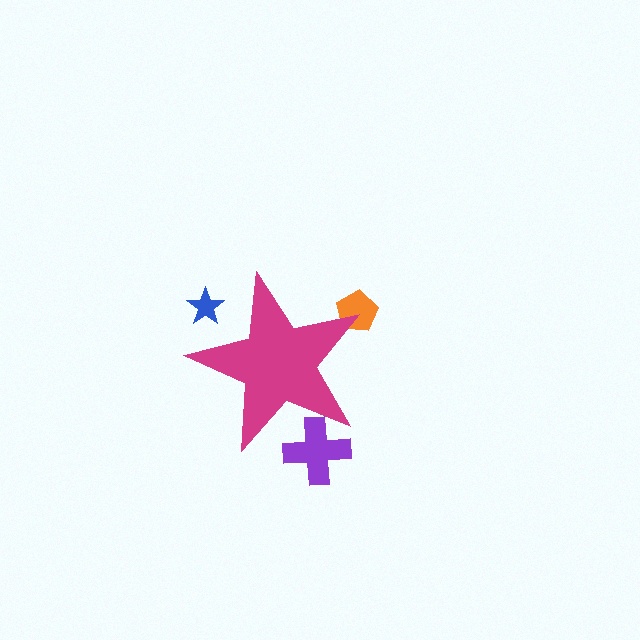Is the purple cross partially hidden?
Yes, the purple cross is partially hidden behind the magenta star.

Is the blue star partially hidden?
Yes, the blue star is partially hidden behind the magenta star.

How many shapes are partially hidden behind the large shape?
3 shapes are partially hidden.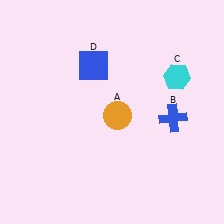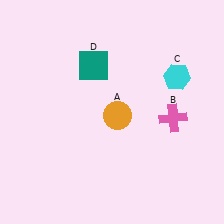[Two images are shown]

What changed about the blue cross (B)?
In Image 1, B is blue. In Image 2, it changed to pink.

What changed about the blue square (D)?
In Image 1, D is blue. In Image 2, it changed to teal.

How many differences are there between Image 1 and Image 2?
There are 2 differences between the two images.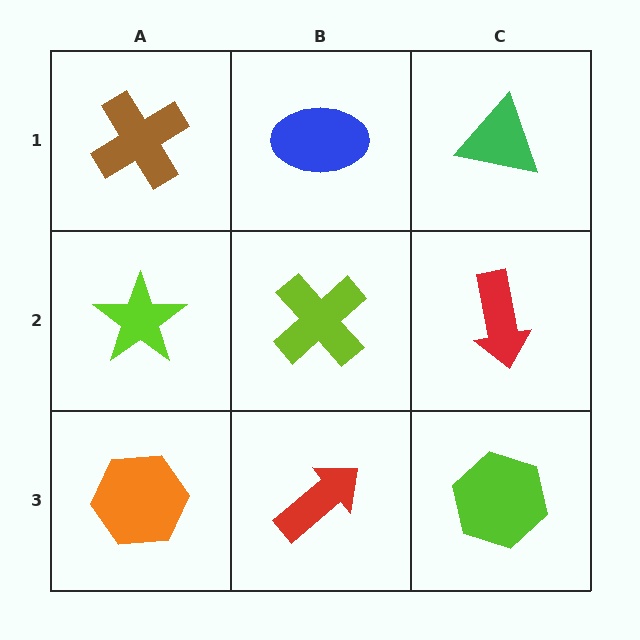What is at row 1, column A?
A brown cross.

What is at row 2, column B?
A lime cross.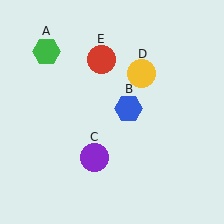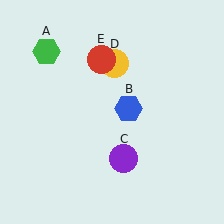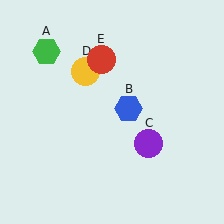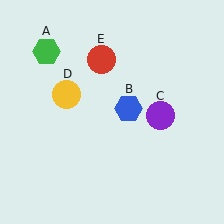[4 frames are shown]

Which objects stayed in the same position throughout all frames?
Green hexagon (object A) and blue hexagon (object B) and red circle (object E) remained stationary.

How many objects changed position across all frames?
2 objects changed position: purple circle (object C), yellow circle (object D).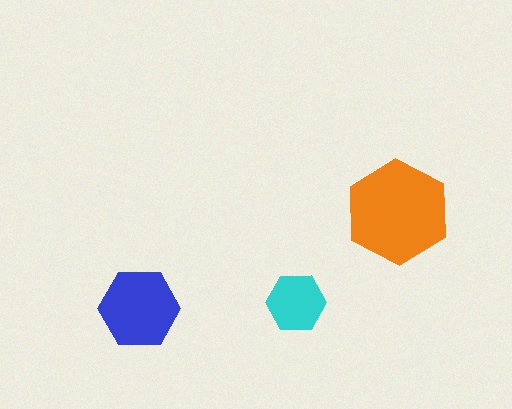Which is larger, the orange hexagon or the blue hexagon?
The orange one.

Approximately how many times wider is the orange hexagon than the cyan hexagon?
About 1.5 times wider.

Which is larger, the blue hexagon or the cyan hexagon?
The blue one.